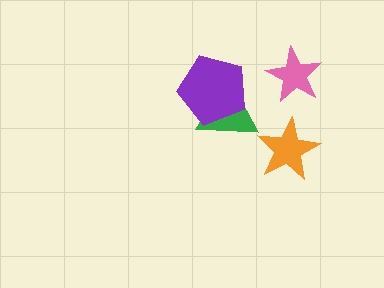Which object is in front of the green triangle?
The purple pentagon is in front of the green triangle.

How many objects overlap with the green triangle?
1 object overlaps with the green triangle.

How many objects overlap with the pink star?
0 objects overlap with the pink star.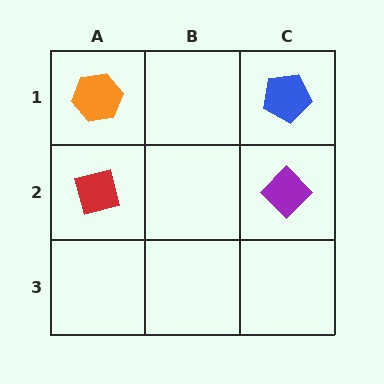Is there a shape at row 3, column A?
No, that cell is empty.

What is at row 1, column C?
A blue pentagon.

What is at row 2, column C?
A purple diamond.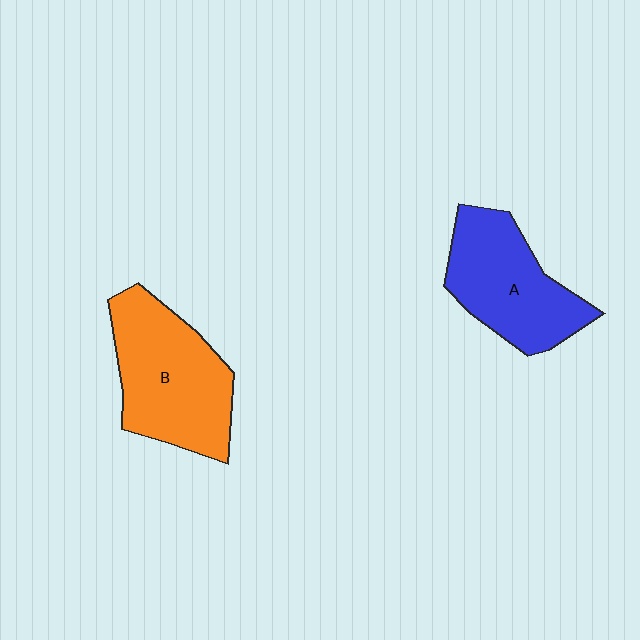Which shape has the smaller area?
Shape A (blue).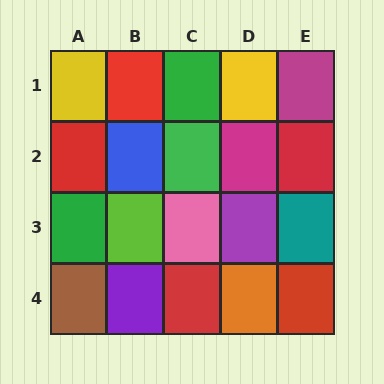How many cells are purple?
2 cells are purple.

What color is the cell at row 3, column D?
Purple.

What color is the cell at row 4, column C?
Red.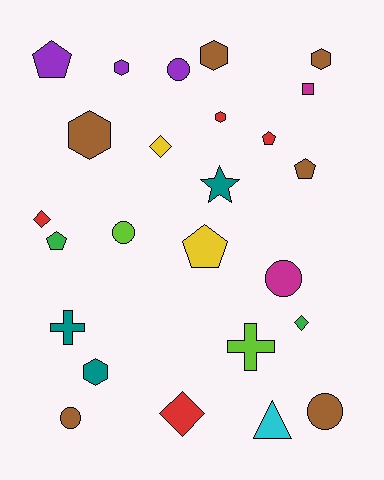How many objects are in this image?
There are 25 objects.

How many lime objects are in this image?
There are 2 lime objects.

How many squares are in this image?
There is 1 square.